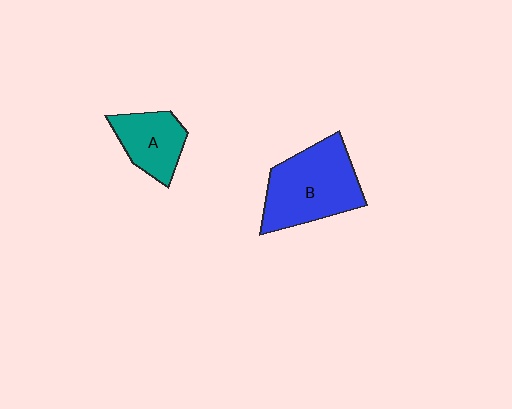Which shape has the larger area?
Shape B (blue).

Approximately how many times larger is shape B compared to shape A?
Approximately 1.7 times.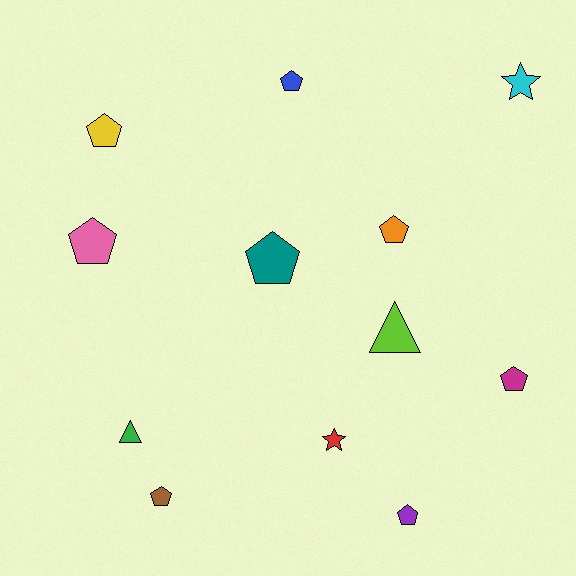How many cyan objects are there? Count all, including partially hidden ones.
There is 1 cyan object.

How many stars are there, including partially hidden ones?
There are 2 stars.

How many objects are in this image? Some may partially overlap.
There are 12 objects.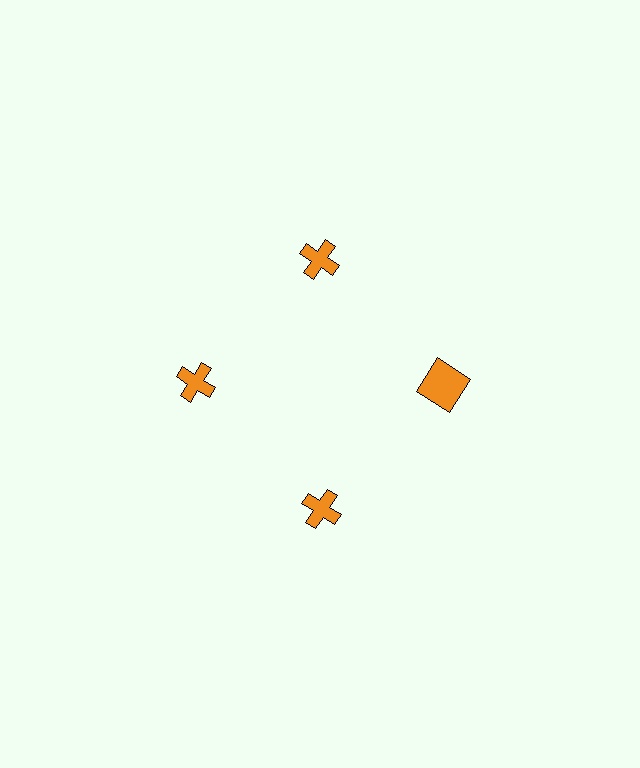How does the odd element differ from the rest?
It has a different shape: square instead of cross.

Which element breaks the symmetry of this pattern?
The orange square at roughly the 3 o'clock position breaks the symmetry. All other shapes are orange crosses.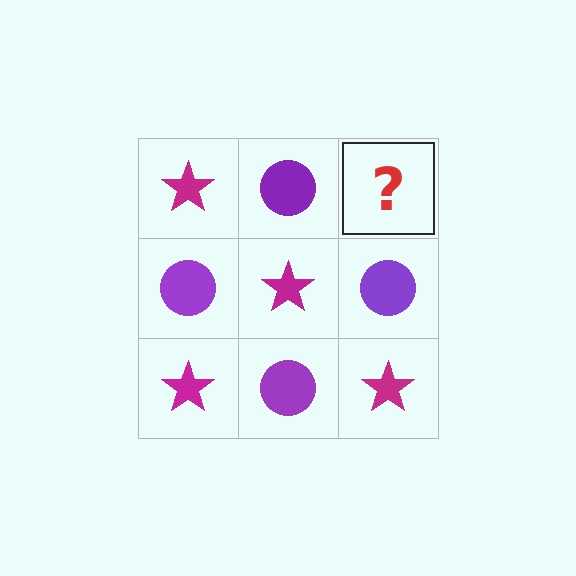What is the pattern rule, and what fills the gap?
The rule is that it alternates magenta star and purple circle in a checkerboard pattern. The gap should be filled with a magenta star.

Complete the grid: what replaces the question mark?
The question mark should be replaced with a magenta star.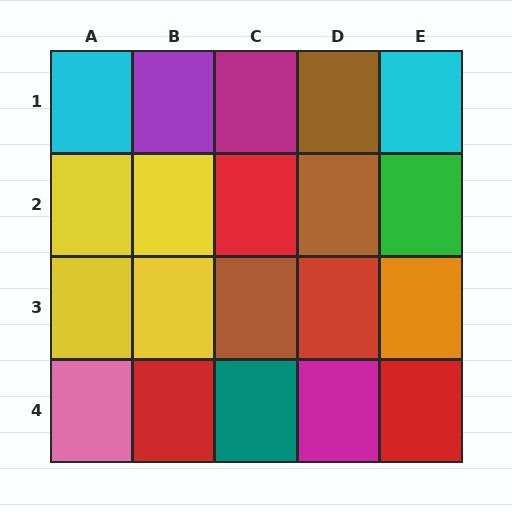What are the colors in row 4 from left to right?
Pink, red, teal, magenta, red.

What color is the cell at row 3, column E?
Orange.